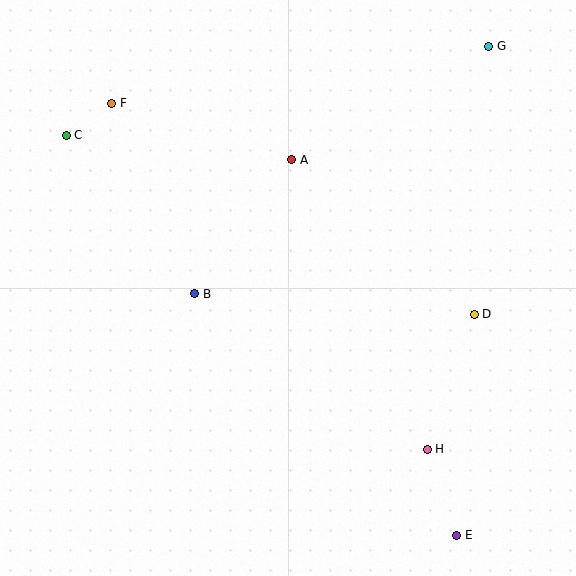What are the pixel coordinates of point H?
Point H is at (427, 449).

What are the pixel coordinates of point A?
Point A is at (292, 160).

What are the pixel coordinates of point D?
Point D is at (474, 314).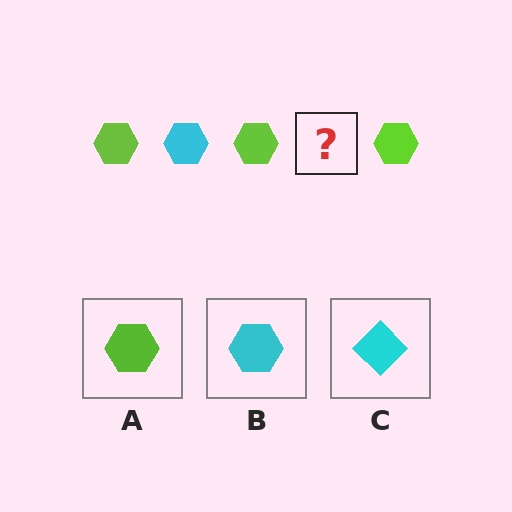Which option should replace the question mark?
Option B.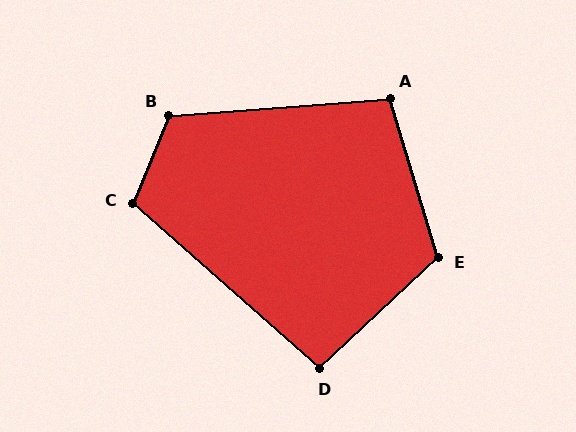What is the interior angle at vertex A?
Approximately 102 degrees (obtuse).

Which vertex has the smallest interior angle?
D, at approximately 95 degrees.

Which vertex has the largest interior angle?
B, at approximately 117 degrees.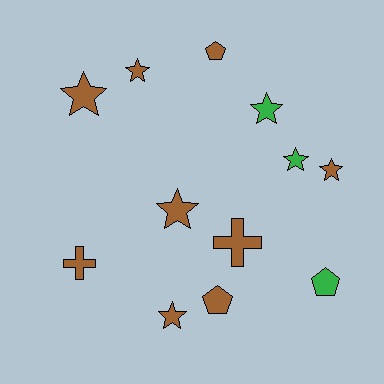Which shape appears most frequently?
Star, with 7 objects.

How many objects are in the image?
There are 12 objects.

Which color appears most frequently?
Brown, with 9 objects.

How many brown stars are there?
There are 5 brown stars.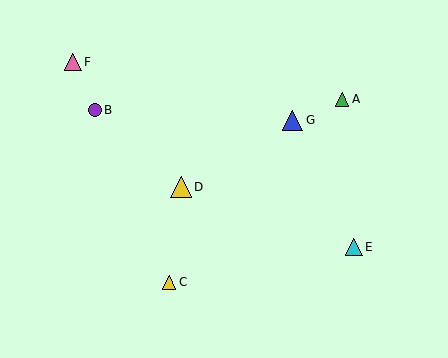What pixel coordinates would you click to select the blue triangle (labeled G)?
Click at (293, 120) to select the blue triangle G.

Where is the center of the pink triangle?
The center of the pink triangle is at (73, 62).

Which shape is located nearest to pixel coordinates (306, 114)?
The blue triangle (labeled G) at (293, 120) is nearest to that location.